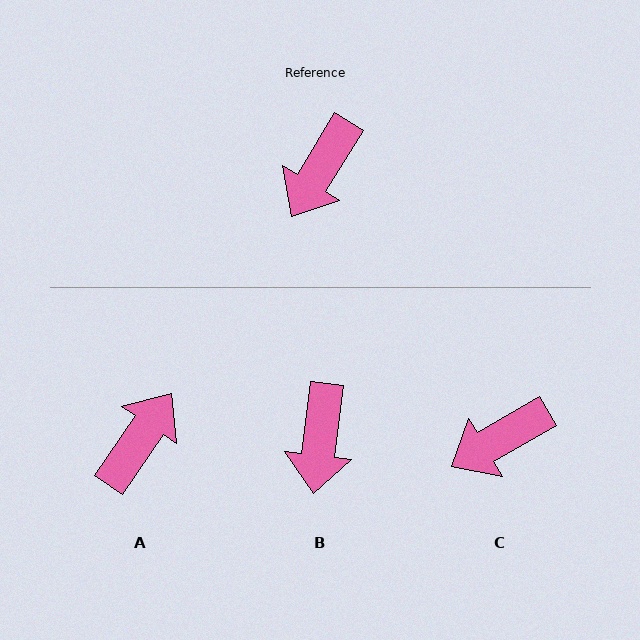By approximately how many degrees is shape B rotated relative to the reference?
Approximately 24 degrees counter-clockwise.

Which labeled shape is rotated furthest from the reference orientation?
A, about 177 degrees away.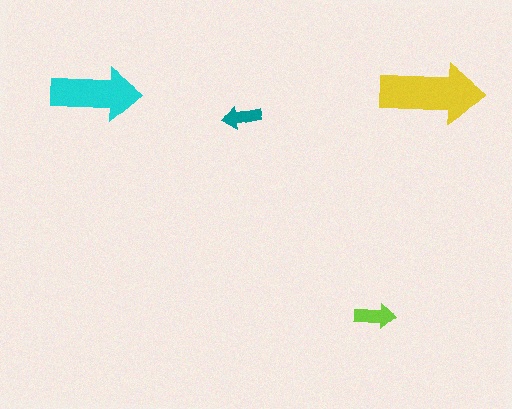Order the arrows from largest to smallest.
the yellow one, the cyan one, the lime one, the teal one.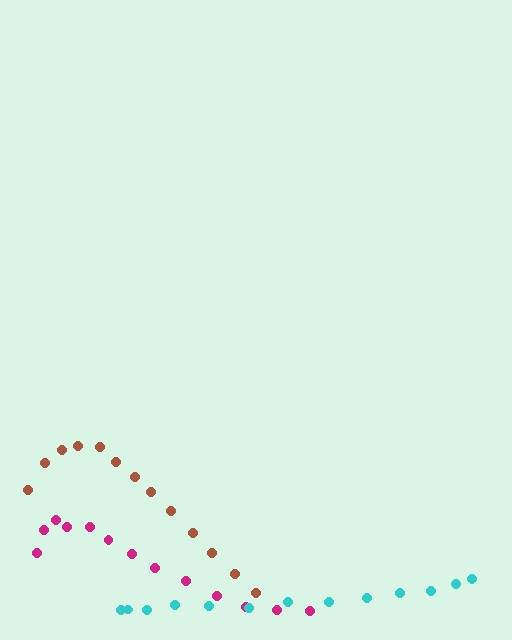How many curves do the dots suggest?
There are 3 distinct paths.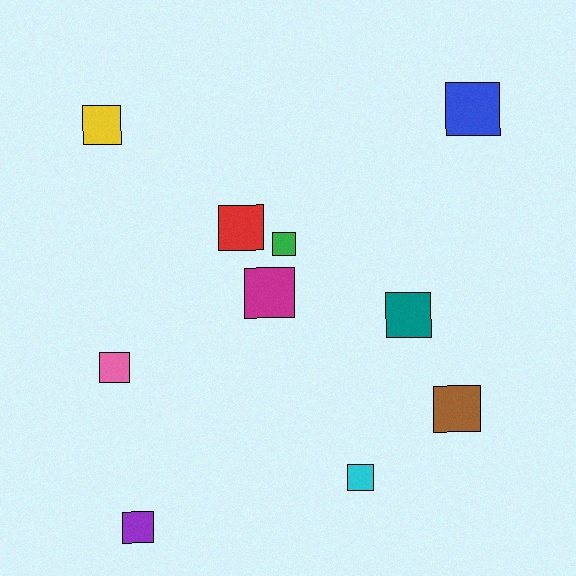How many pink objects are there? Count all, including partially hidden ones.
There is 1 pink object.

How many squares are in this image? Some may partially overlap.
There are 10 squares.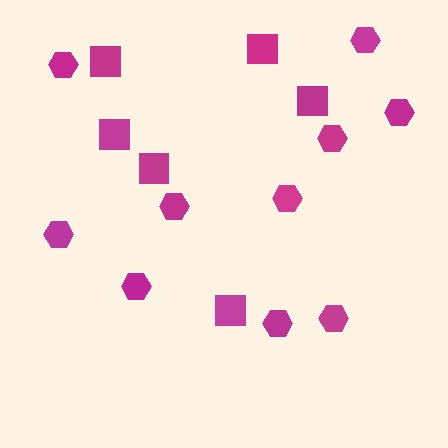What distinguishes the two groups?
There are 2 groups: one group of hexagons (10) and one group of squares (6).